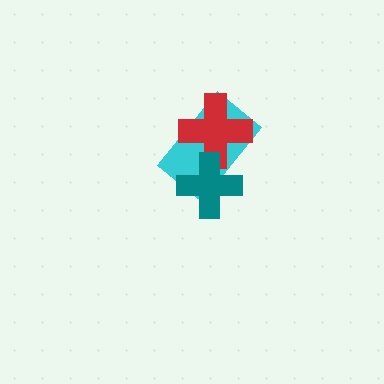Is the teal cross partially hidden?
No, no other shape covers it.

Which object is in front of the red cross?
The teal cross is in front of the red cross.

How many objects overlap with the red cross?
2 objects overlap with the red cross.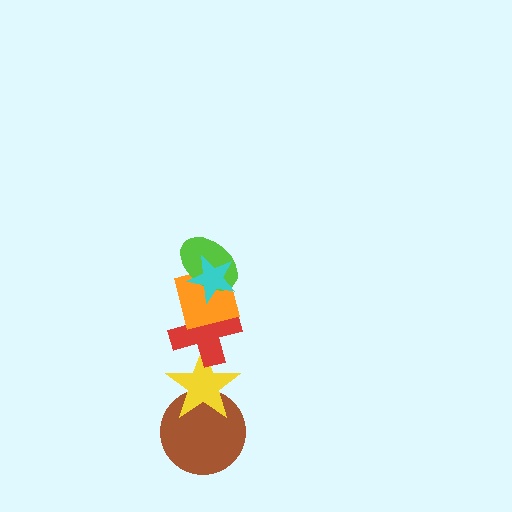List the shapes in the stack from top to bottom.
From top to bottom: the cyan star, the lime ellipse, the orange square, the red cross, the yellow star, the brown circle.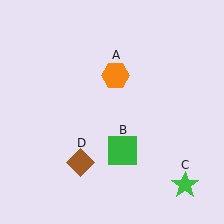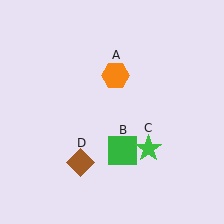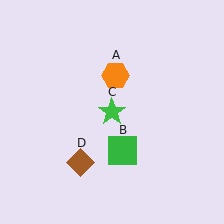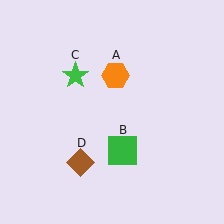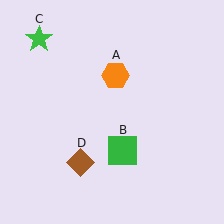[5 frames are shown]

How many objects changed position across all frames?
1 object changed position: green star (object C).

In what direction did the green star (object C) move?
The green star (object C) moved up and to the left.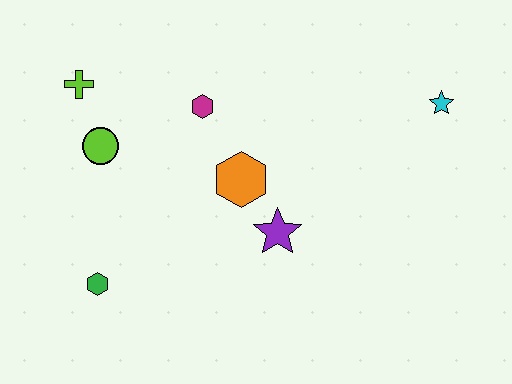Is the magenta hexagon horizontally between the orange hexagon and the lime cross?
Yes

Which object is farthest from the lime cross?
The cyan star is farthest from the lime cross.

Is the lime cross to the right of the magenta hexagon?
No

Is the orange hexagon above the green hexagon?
Yes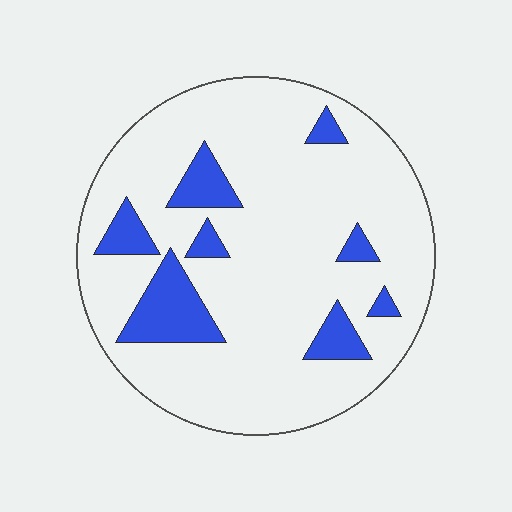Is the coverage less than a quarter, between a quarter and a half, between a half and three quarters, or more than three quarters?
Less than a quarter.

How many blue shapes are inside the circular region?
8.